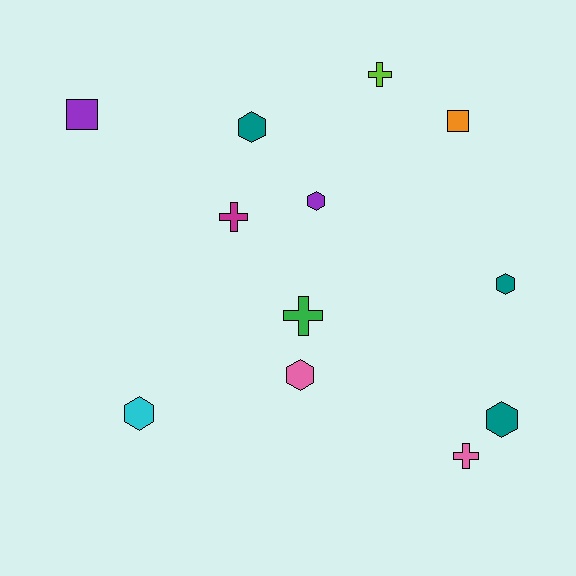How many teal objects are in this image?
There are 3 teal objects.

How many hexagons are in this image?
There are 6 hexagons.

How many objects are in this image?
There are 12 objects.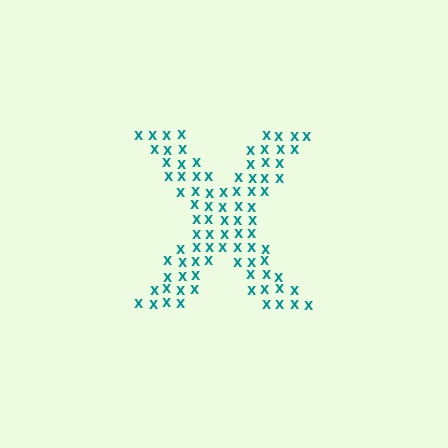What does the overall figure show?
The overall figure shows the letter X.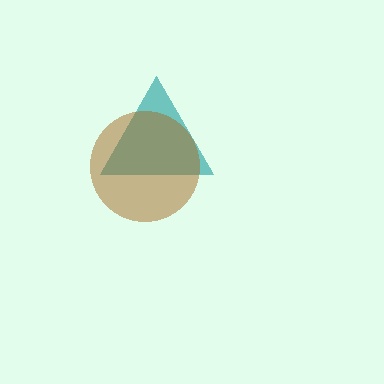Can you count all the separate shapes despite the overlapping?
Yes, there are 2 separate shapes.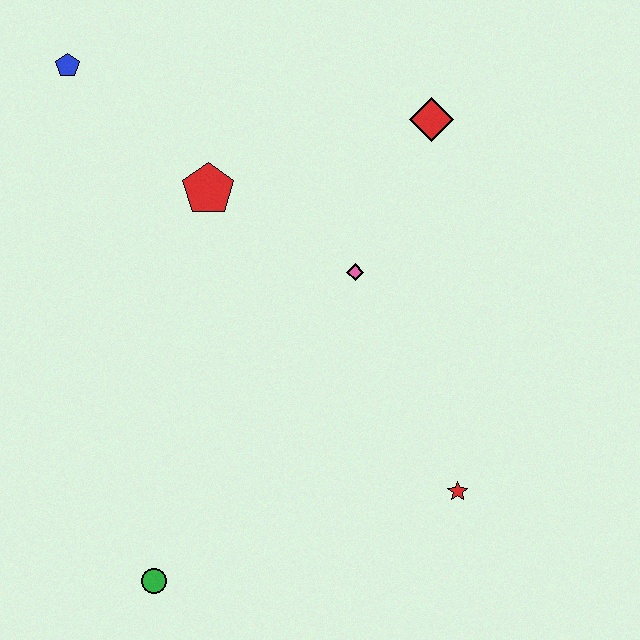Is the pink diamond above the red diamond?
No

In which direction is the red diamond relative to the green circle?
The red diamond is above the green circle.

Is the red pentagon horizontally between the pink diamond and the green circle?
Yes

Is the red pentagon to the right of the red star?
No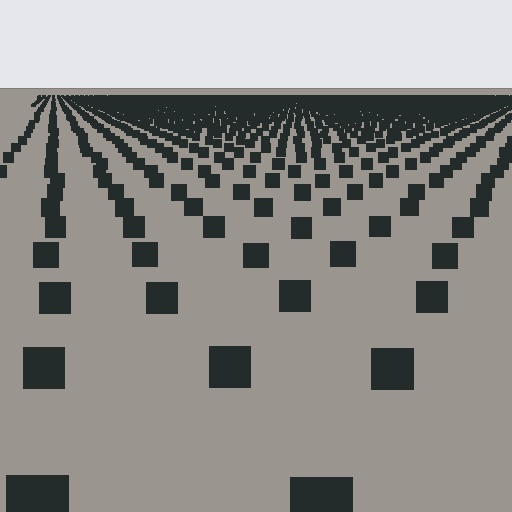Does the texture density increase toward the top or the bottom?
Density increases toward the top.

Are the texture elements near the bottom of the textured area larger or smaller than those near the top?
Larger. Near the bottom, elements are closer to the viewer and appear at a bigger on-screen size.